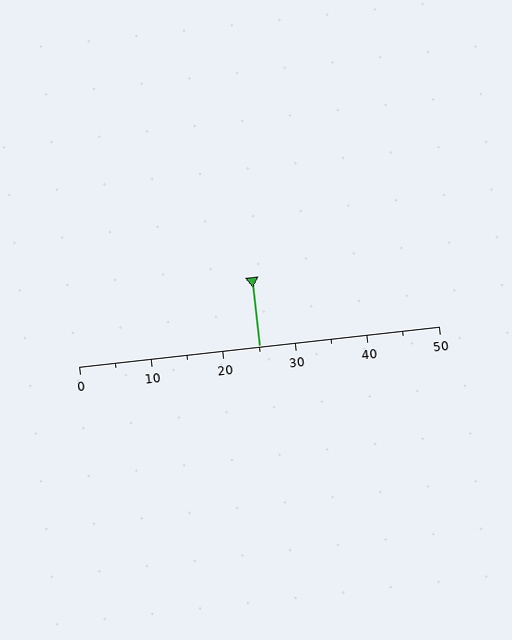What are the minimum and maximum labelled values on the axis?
The axis runs from 0 to 50.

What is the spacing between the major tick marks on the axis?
The major ticks are spaced 10 apart.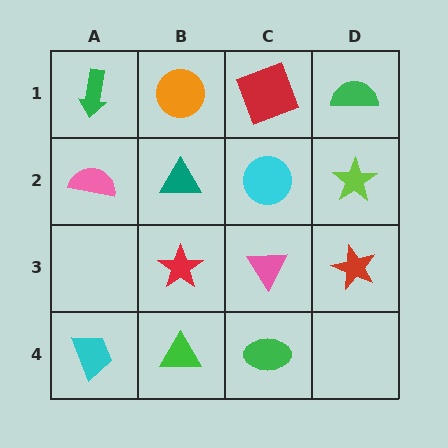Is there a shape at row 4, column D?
No, that cell is empty.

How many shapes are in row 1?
4 shapes.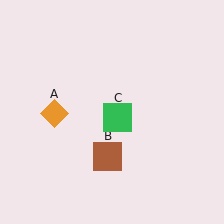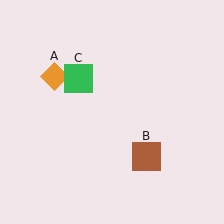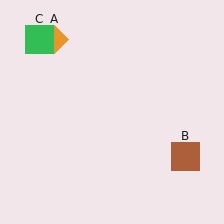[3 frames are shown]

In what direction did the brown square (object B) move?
The brown square (object B) moved right.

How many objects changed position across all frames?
3 objects changed position: orange diamond (object A), brown square (object B), green square (object C).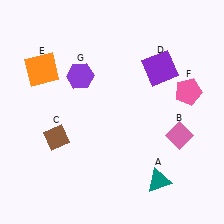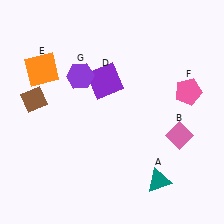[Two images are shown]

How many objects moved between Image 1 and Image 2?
2 objects moved between the two images.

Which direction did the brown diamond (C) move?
The brown diamond (C) moved up.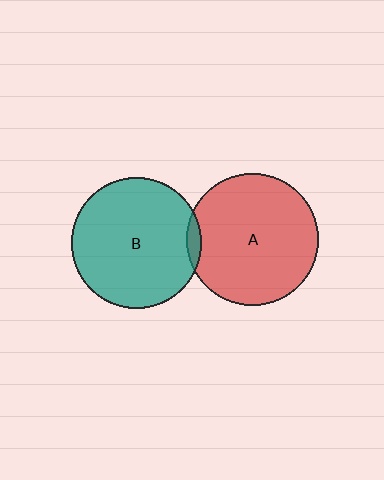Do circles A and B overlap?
Yes.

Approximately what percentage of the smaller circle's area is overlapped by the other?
Approximately 5%.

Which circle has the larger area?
Circle A (red).